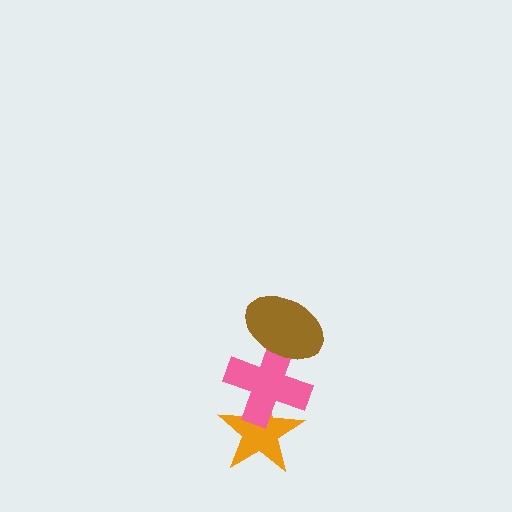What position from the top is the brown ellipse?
The brown ellipse is 1st from the top.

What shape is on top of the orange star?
The pink cross is on top of the orange star.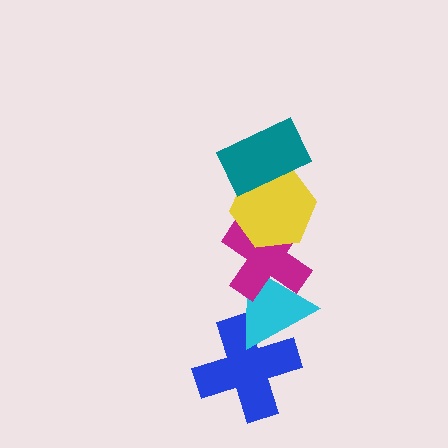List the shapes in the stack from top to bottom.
From top to bottom: the teal rectangle, the yellow hexagon, the magenta cross, the cyan triangle, the blue cross.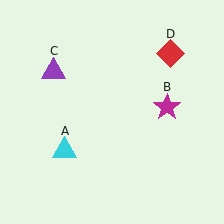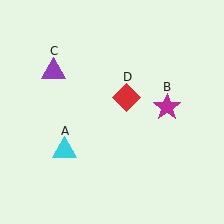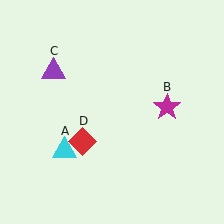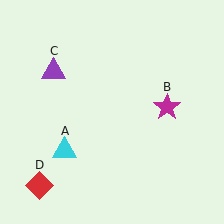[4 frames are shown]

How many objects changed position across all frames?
1 object changed position: red diamond (object D).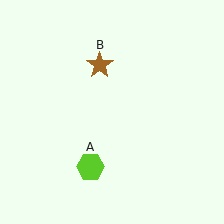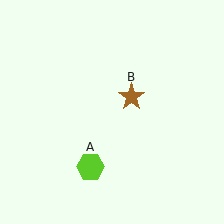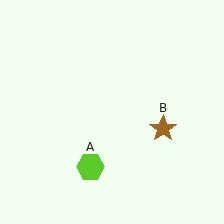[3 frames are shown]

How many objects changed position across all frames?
1 object changed position: brown star (object B).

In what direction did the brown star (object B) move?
The brown star (object B) moved down and to the right.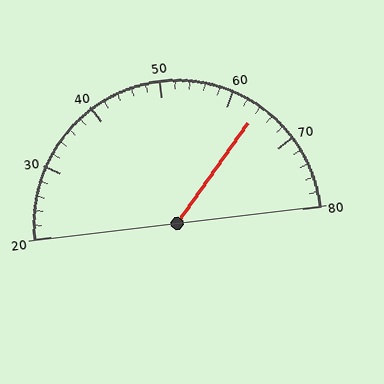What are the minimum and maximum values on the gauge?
The gauge ranges from 20 to 80.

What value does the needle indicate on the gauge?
The needle indicates approximately 64.